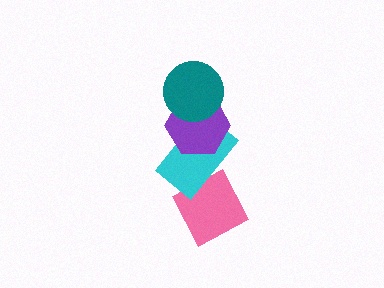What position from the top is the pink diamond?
The pink diamond is 4th from the top.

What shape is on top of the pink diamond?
The cyan rectangle is on top of the pink diamond.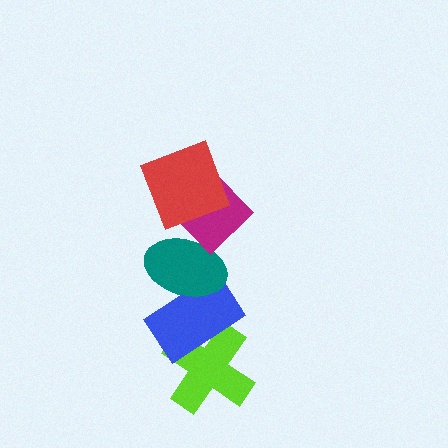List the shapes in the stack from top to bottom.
From top to bottom: the red square, the magenta diamond, the teal ellipse, the blue rectangle, the lime cross.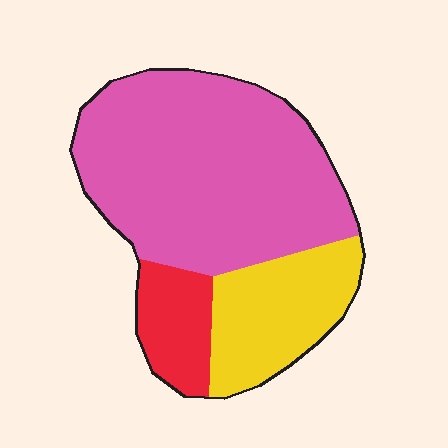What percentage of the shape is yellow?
Yellow covers about 25% of the shape.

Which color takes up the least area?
Red, at roughly 15%.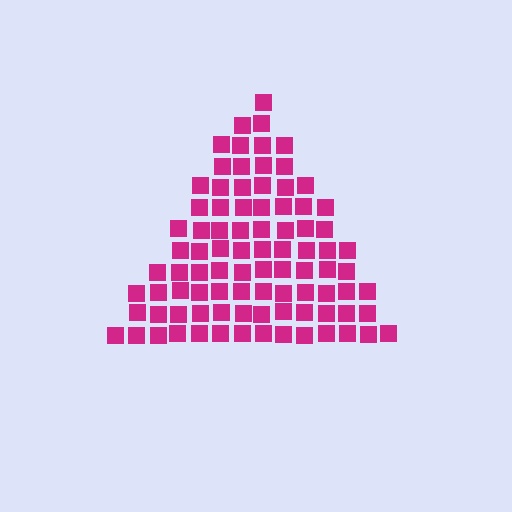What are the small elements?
The small elements are squares.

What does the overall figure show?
The overall figure shows a triangle.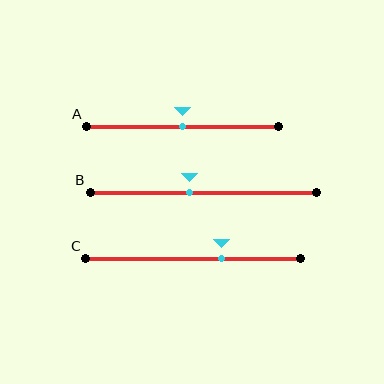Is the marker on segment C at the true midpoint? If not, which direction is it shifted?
No, the marker on segment C is shifted to the right by about 13% of the segment length.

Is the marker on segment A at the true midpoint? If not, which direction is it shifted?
Yes, the marker on segment A is at the true midpoint.